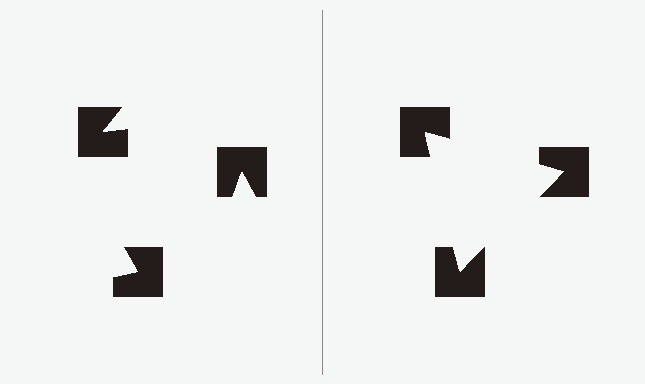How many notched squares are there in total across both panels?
6 — 3 on each side.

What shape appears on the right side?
An illusory triangle.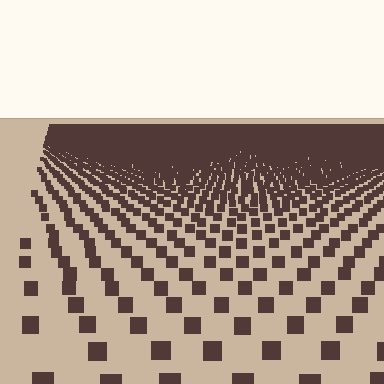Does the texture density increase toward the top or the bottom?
Density increases toward the top.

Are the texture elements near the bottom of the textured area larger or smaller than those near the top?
Larger. Near the bottom, elements are closer to the viewer and appear at a bigger on-screen size.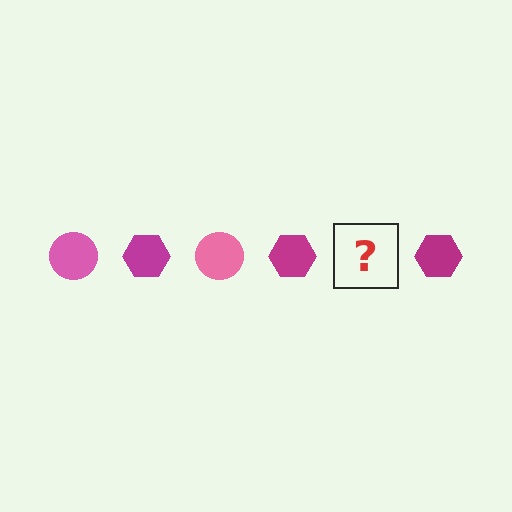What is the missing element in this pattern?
The missing element is a pink circle.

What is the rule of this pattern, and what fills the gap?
The rule is that the pattern alternates between pink circle and magenta hexagon. The gap should be filled with a pink circle.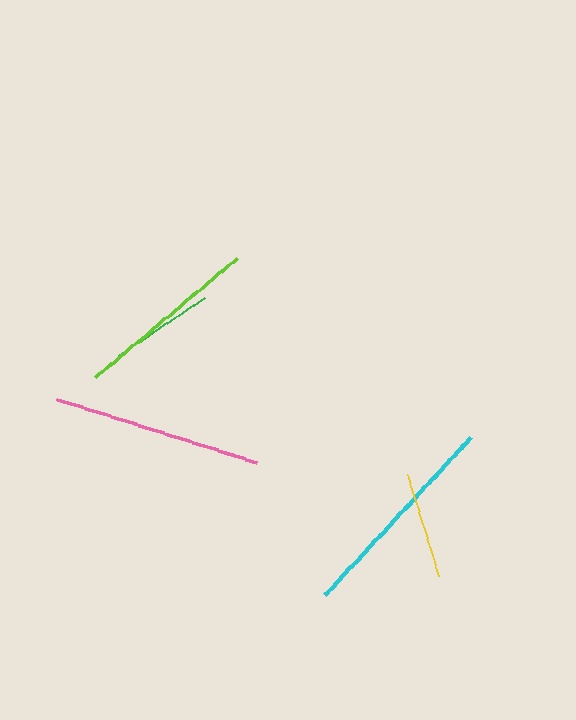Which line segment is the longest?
The cyan line is the longest at approximately 215 pixels.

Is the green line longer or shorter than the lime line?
The lime line is longer than the green line.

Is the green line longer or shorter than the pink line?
The pink line is longer than the green line.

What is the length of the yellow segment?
The yellow segment is approximately 106 pixels long.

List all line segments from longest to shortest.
From longest to shortest: cyan, pink, lime, yellow, green.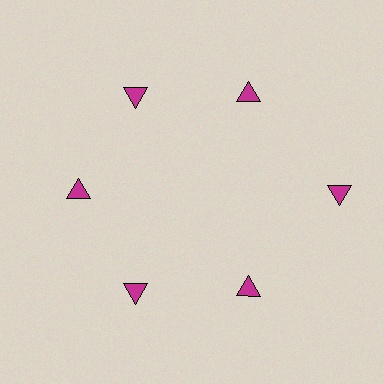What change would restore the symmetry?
The symmetry would be restored by moving it inward, back onto the ring so that all 6 triangles sit at equal angles and equal distance from the center.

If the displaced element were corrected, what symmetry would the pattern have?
It would have 6-fold rotational symmetry — the pattern would map onto itself every 60 degrees.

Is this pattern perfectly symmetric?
No. The 6 magenta triangles are arranged in a ring, but one element near the 3 o'clock position is pushed outward from the center, breaking the 6-fold rotational symmetry.